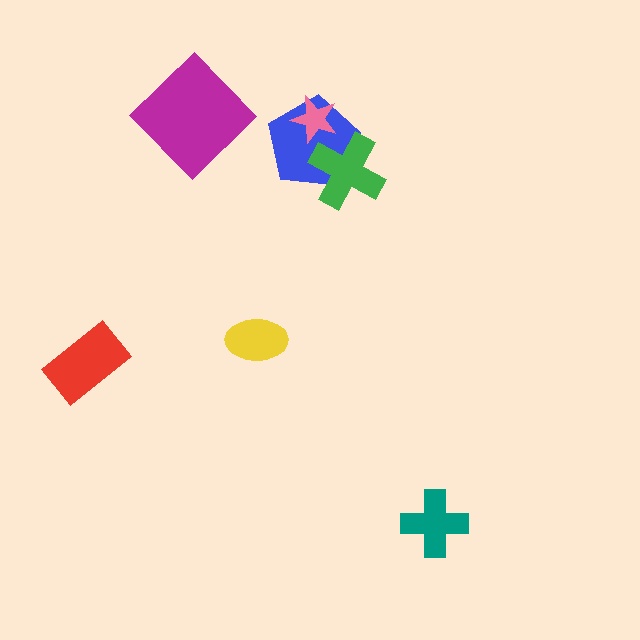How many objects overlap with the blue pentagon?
2 objects overlap with the blue pentagon.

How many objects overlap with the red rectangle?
0 objects overlap with the red rectangle.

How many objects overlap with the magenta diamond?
0 objects overlap with the magenta diamond.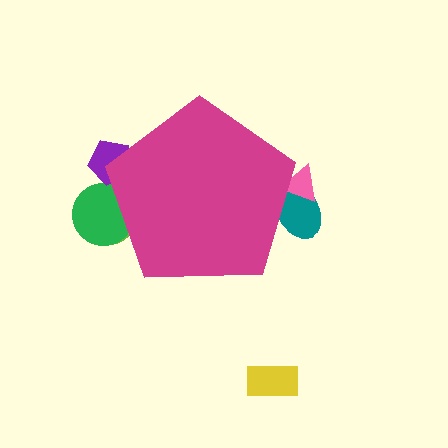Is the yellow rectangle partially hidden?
No, the yellow rectangle is fully visible.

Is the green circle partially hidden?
Yes, the green circle is partially hidden behind the magenta pentagon.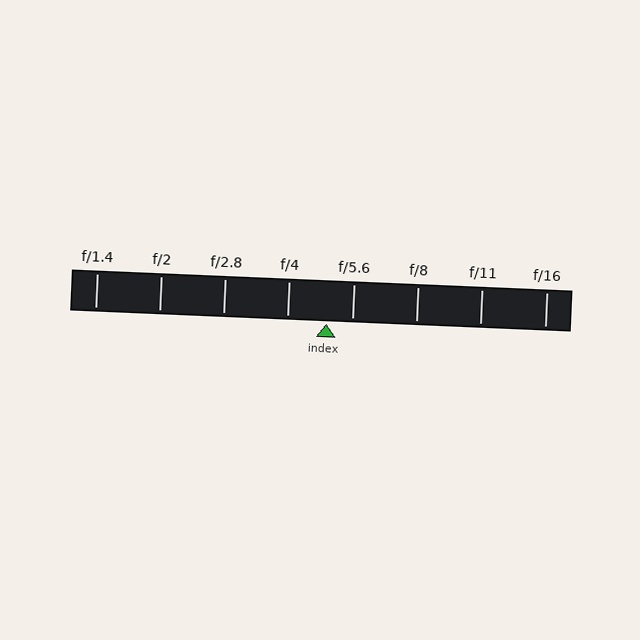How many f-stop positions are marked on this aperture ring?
There are 8 f-stop positions marked.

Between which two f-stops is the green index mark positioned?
The index mark is between f/4 and f/5.6.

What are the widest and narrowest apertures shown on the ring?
The widest aperture shown is f/1.4 and the narrowest is f/16.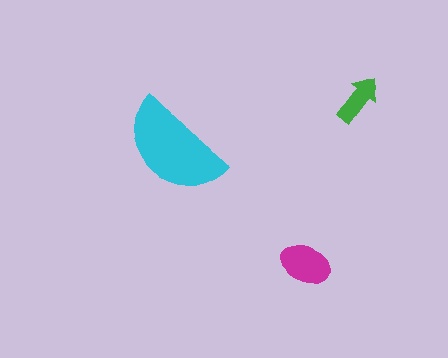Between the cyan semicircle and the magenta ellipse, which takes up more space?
The cyan semicircle.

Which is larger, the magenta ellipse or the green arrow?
The magenta ellipse.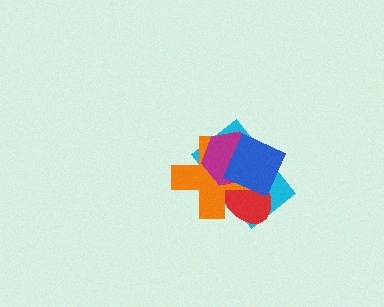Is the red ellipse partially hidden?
Yes, it is partially covered by another shape.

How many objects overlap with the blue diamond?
4 objects overlap with the blue diamond.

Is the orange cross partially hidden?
Yes, it is partially covered by another shape.